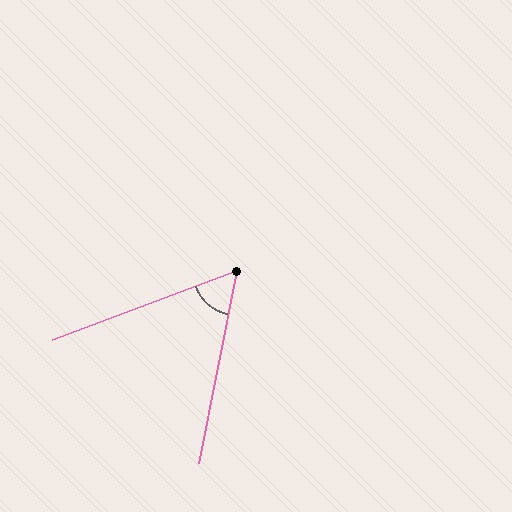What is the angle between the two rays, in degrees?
Approximately 58 degrees.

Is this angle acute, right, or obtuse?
It is acute.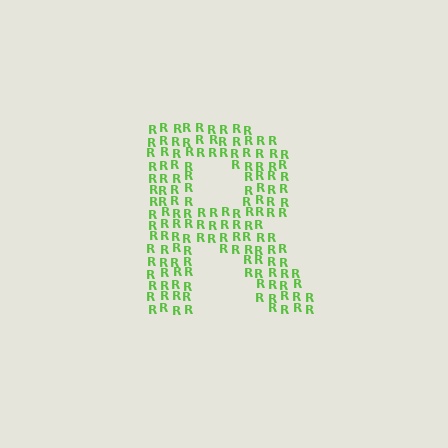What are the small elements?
The small elements are letter R's.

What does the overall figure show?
The overall figure shows the letter R.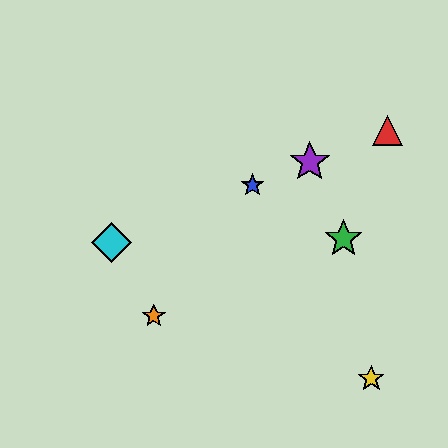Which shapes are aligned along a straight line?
The red triangle, the blue star, the purple star, the cyan diamond are aligned along a straight line.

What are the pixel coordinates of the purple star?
The purple star is at (310, 162).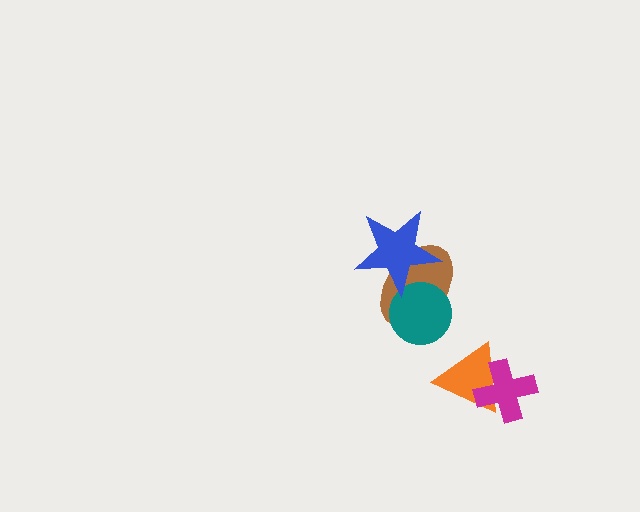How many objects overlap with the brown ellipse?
2 objects overlap with the brown ellipse.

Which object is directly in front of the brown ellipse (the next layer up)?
The teal circle is directly in front of the brown ellipse.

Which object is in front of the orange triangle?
The magenta cross is in front of the orange triangle.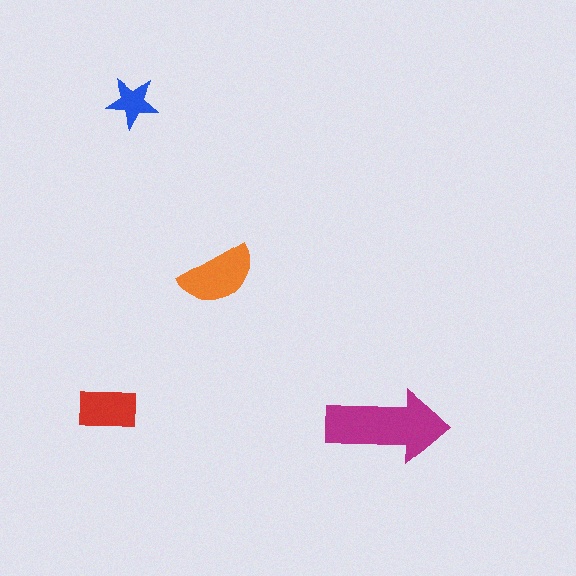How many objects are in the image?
There are 4 objects in the image.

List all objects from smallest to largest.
The blue star, the red rectangle, the orange semicircle, the magenta arrow.